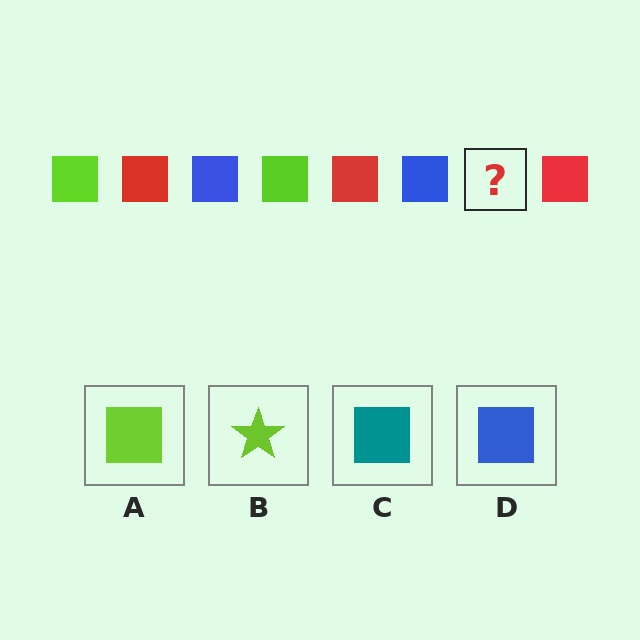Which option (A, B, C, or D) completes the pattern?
A.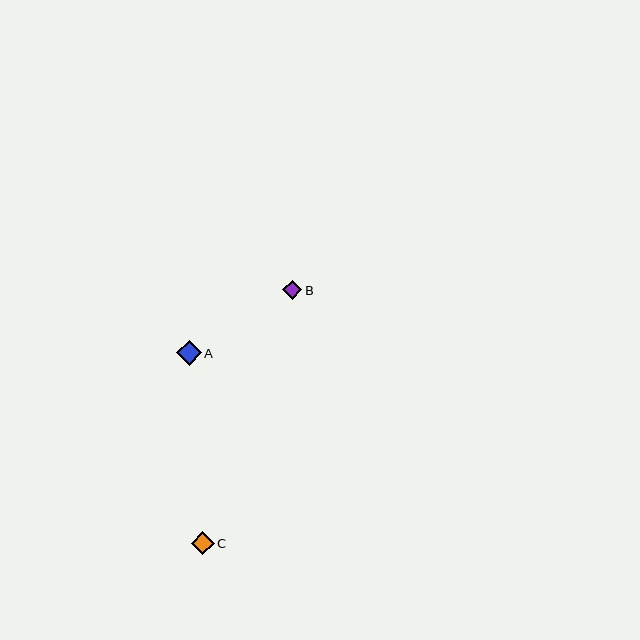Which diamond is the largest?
Diamond A is the largest with a size of approximately 25 pixels.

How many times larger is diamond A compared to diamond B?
Diamond A is approximately 1.3 times the size of diamond B.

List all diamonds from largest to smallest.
From largest to smallest: A, C, B.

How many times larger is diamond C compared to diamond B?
Diamond C is approximately 1.2 times the size of diamond B.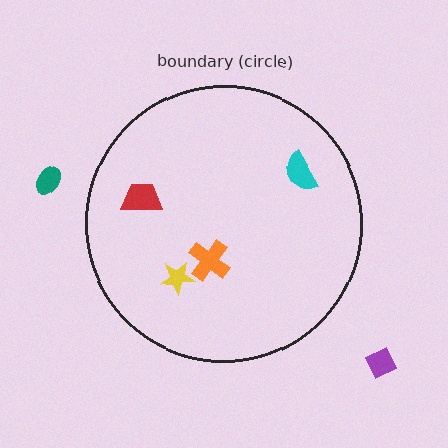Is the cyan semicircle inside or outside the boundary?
Inside.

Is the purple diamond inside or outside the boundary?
Outside.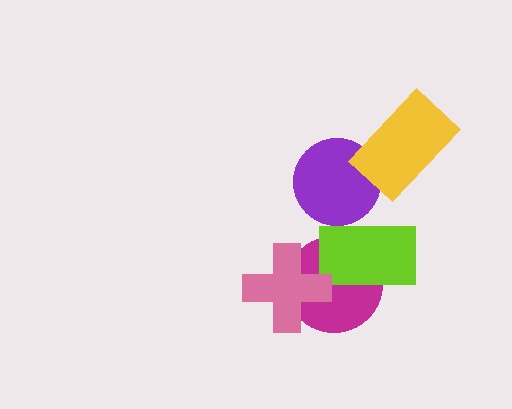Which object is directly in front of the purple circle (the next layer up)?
The lime rectangle is directly in front of the purple circle.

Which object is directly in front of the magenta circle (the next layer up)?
The lime rectangle is directly in front of the magenta circle.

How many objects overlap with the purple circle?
2 objects overlap with the purple circle.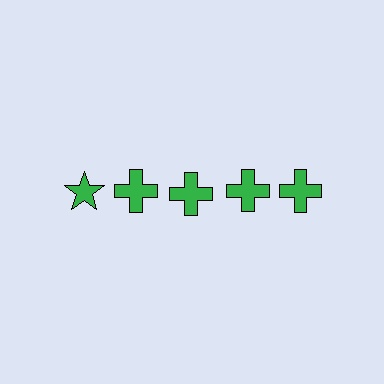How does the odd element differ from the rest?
It has a different shape: star instead of cross.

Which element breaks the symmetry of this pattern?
The green star in the top row, leftmost column breaks the symmetry. All other shapes are green crosses.